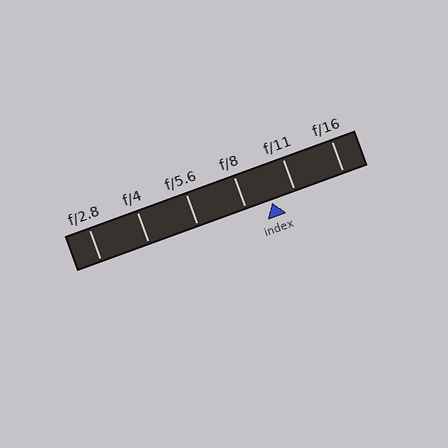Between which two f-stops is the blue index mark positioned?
The index mark is between f/8 and f/11.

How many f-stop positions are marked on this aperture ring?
There are 6 f-stop positions marked.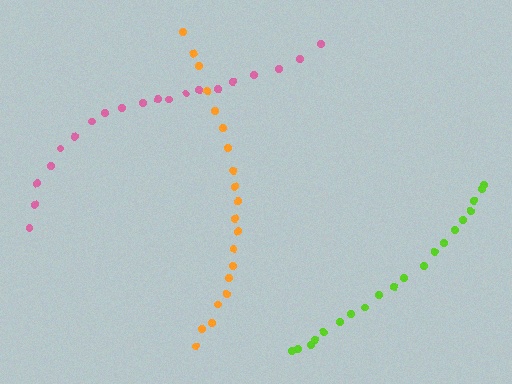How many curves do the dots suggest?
There are 3 distinct paths.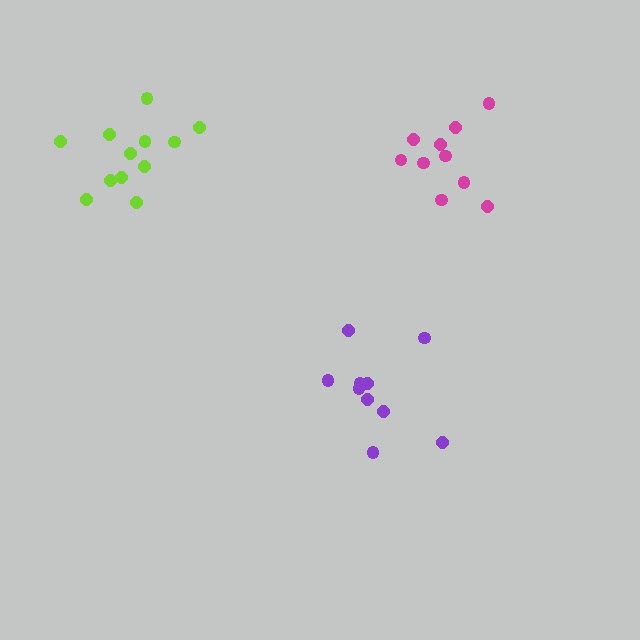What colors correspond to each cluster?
The clusters are colored: magenta, purple, lime.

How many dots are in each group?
Group 1: 10 dots, Group 2: 10 dots, Group 3: 12 dots (32 total).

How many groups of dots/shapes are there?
There are 3 groups.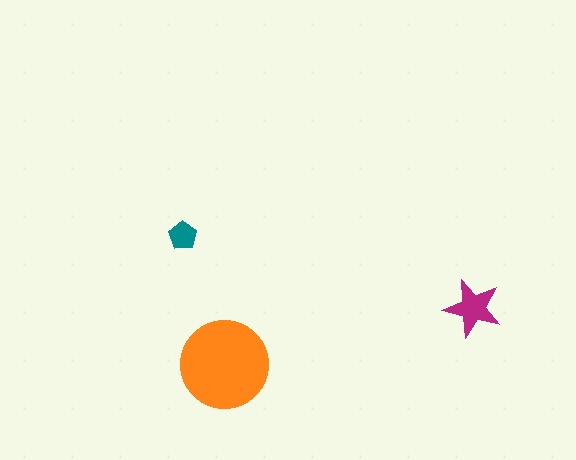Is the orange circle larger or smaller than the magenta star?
Larger.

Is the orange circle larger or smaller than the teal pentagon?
Larger.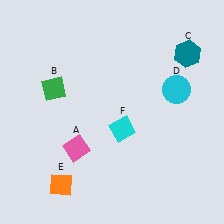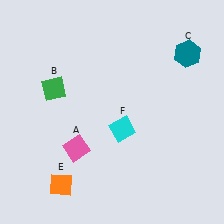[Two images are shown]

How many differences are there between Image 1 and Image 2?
There is 1 difference between the two images.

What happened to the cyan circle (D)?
The cyan circle (D) was removed in Image 2. It was in the top-right area of Image 1.